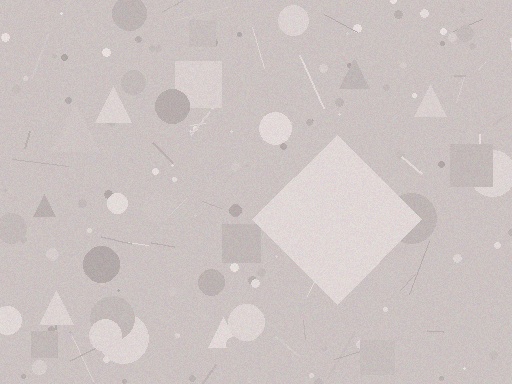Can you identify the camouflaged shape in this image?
The camouflaged shape is a diamond.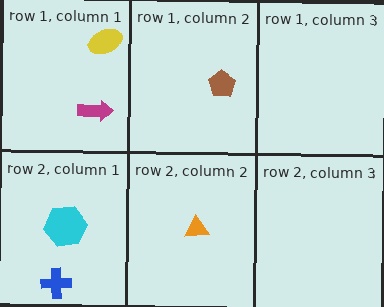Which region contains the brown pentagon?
The row 1, column 2 region.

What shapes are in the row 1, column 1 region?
The yellow ellipse, the magenta arrow.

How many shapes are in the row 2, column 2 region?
1.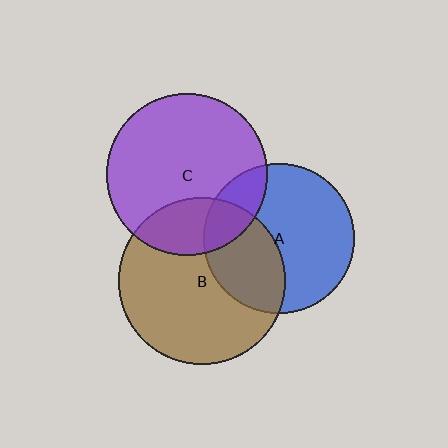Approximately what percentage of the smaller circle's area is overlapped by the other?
Approximately 35%.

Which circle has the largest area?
Circle B (brown).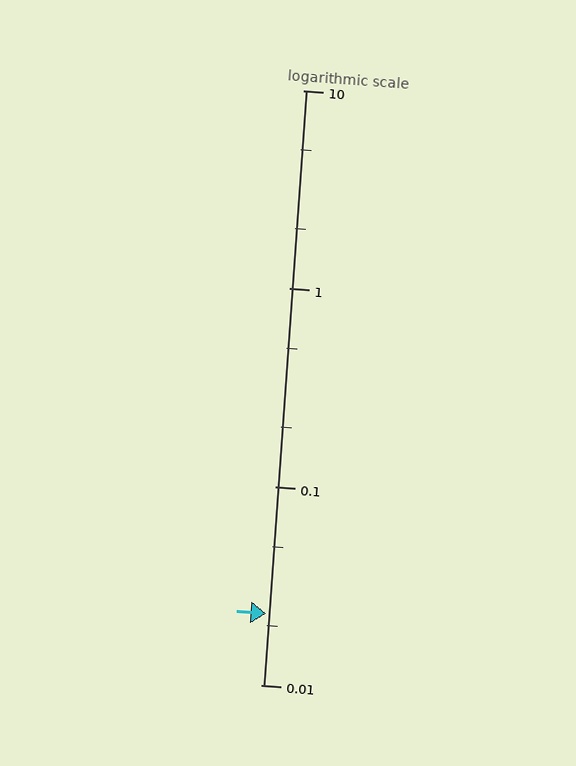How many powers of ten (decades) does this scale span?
The scale spans 3 decades, from 0.01 to 10.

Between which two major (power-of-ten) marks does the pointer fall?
The pointer is between 0.01 and 0.1.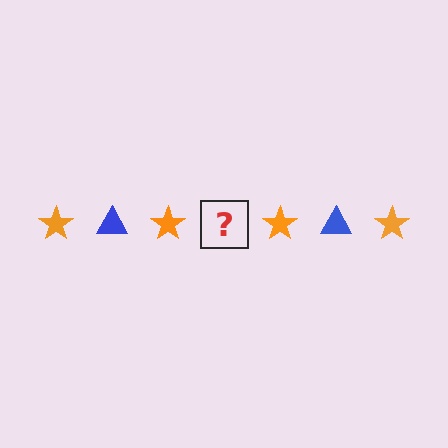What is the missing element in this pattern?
The missing element is a blue triangle.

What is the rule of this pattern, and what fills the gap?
The rule is that the pattern alternates between orange star and blue triangle. The gap should be filled with a blue triangle.